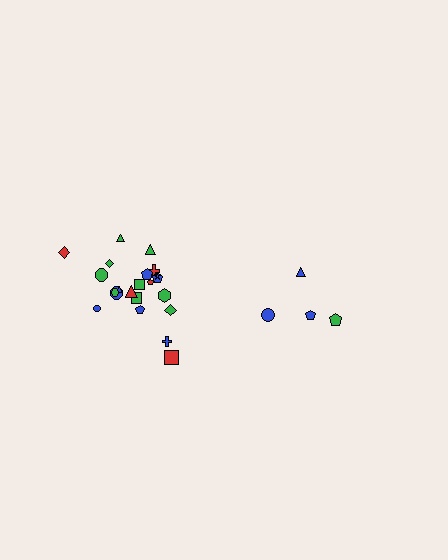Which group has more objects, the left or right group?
The left group.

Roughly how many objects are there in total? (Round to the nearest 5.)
Roughly 25 objects in total.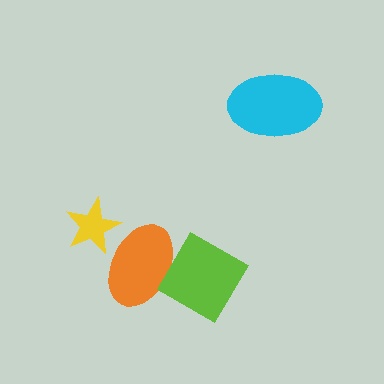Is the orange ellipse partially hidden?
Yes, it is partially covered by another shape.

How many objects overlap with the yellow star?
1 object overlaps with the yellow star.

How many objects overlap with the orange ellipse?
2 objects overlap with the orange ellipse.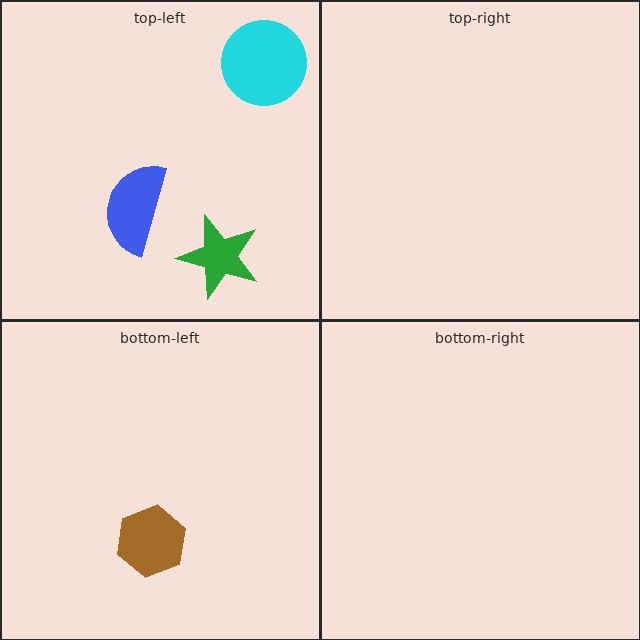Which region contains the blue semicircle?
The top-left region.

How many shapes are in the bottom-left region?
1.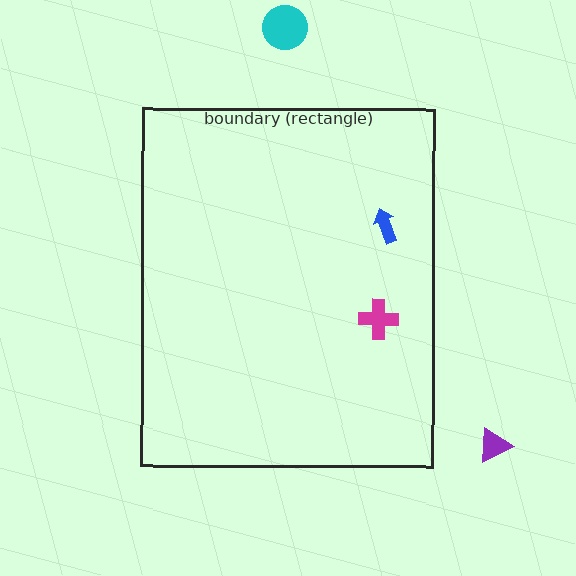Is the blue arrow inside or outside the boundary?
Inside.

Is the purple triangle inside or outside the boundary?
Outside.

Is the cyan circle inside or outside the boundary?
Outside.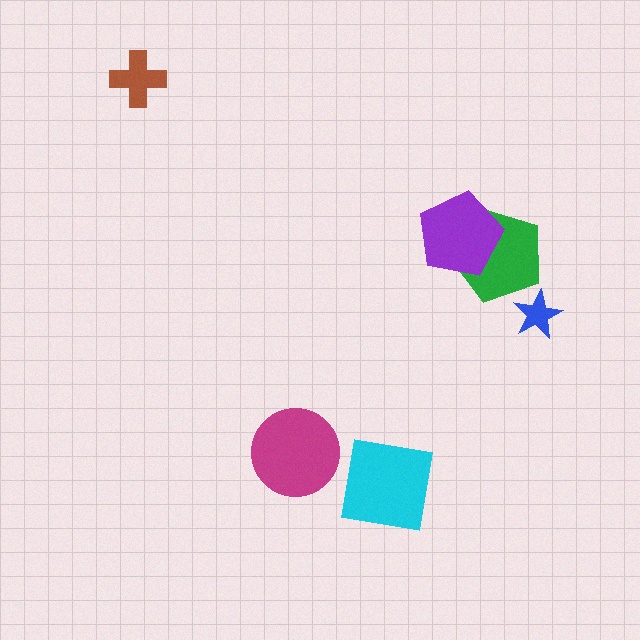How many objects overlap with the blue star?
0 objects overlap with the blue star.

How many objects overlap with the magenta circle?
0 objects overlap with the magenta circle.